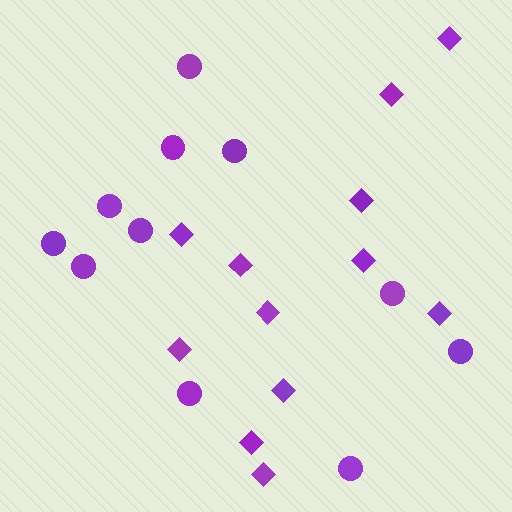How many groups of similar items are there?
There are 2 groups: one group of circles (11) and one group of diamonds (12).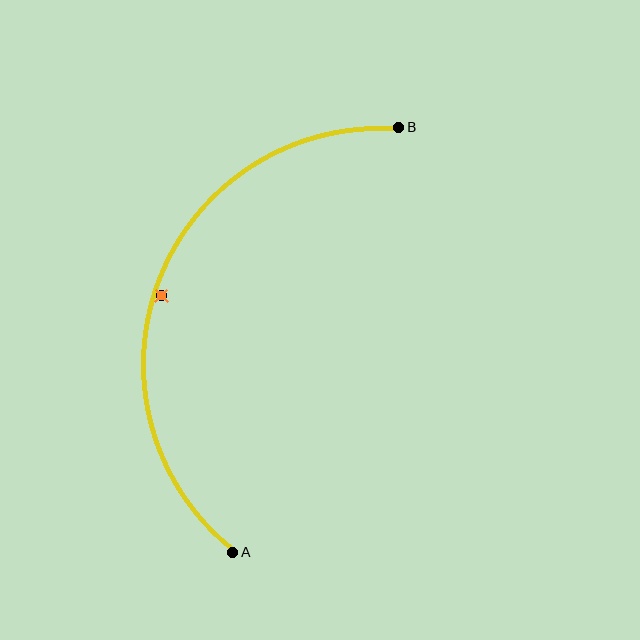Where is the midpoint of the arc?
The arc midpoint is the point on the curve farthest from the straight line joining A and B. It sits to the left of that line.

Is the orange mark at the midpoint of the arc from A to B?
No — the orange mark does not lie on the arc at all. It sits slightly inside the curve.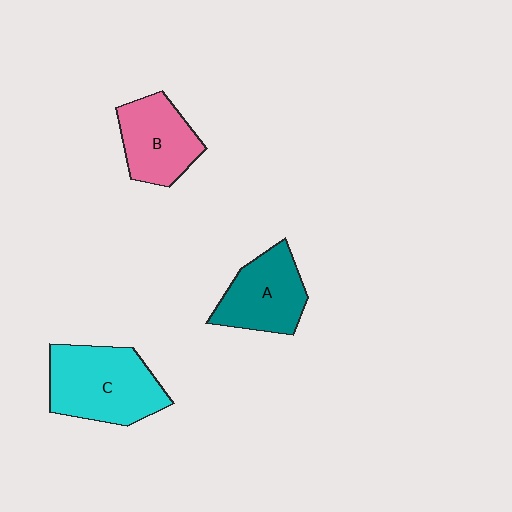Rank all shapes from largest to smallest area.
From largest to smallest: C (cyan), A (teal), B (pink).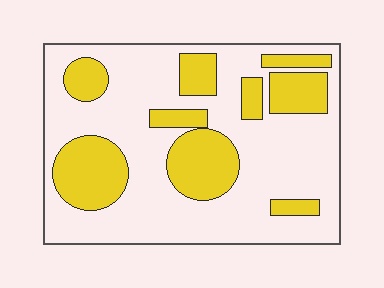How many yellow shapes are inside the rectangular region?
9.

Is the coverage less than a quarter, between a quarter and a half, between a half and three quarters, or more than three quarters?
Between a quarter and a half.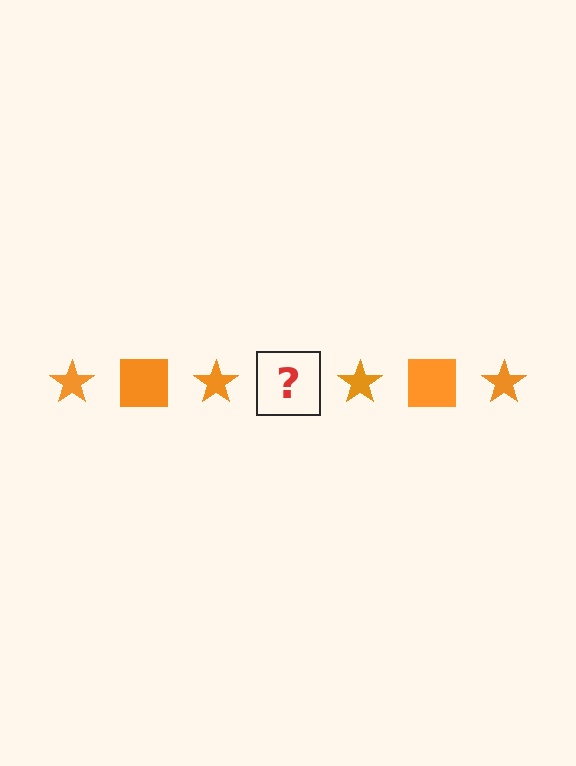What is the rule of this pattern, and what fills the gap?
The rule is that the pattern cycles through star, square shapes in orange. The gap should be filled with an orange square.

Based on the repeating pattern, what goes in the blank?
The blank should be an orange square.